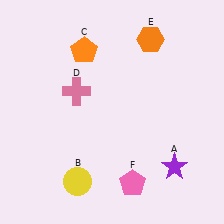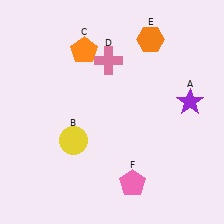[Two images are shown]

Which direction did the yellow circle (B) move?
The yellow circle (B) moved up.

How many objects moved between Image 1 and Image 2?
3 objects moved between the two images.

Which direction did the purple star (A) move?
The purple star (A) moved up.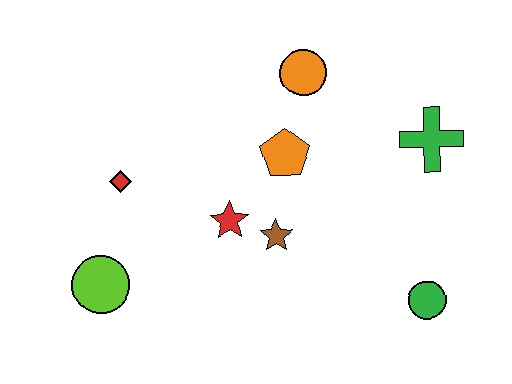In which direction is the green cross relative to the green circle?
The green cross is above the green circle.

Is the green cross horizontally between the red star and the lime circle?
No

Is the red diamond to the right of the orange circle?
No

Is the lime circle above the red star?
No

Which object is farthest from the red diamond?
The green circle is farthest from the red diamond.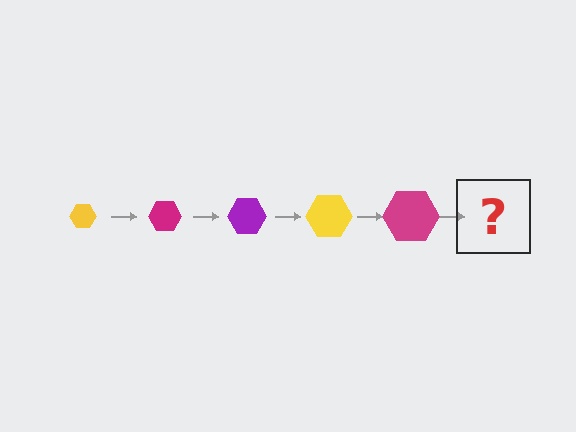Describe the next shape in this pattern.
It should be a purple hexagon, larger than the previous one.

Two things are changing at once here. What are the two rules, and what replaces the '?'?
The two rules are that the hexagon grows larger each step and the color cycles through yellow, magenta, and purple. The '?' should be a purple hexagon, larger than the previous one.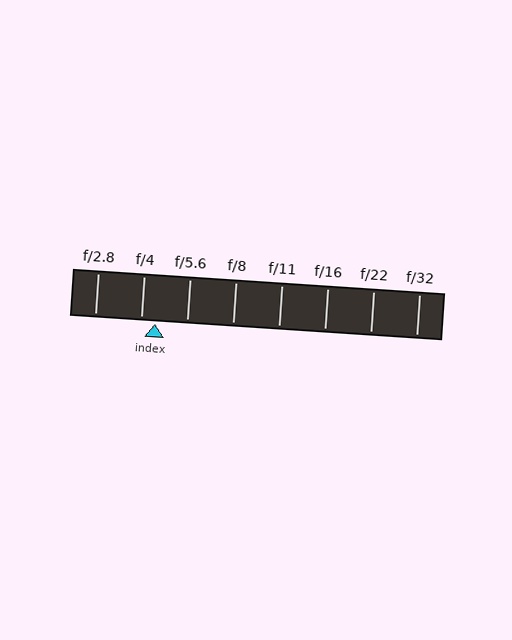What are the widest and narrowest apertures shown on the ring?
The widest aperture shown is f/2.8 and the narrowest is f/32.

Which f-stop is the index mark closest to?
The index mark is closest to f/4.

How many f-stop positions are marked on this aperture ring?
There are 8 f-stop positions marked.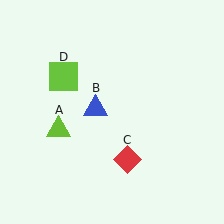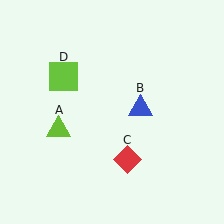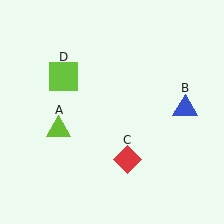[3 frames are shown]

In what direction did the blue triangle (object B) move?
The blue triangle (object B) moved right.